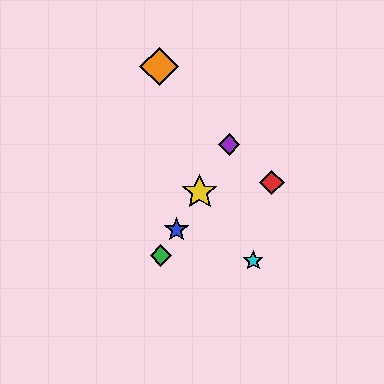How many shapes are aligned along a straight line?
4 shapes (the blue star, the green diamond, the yellow star, the purple diamond) are aligned along a straight line.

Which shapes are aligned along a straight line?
The blue star, the green diamond, the yellow star, the purple diamond are aligned along a straight line.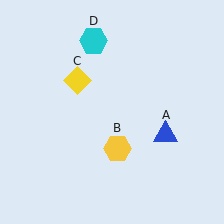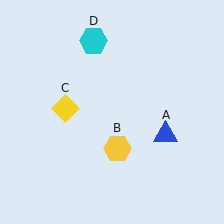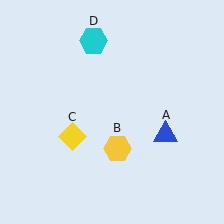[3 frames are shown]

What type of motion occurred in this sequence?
The yellow diamond (object C) rotated counterclockwise around the center of the scene.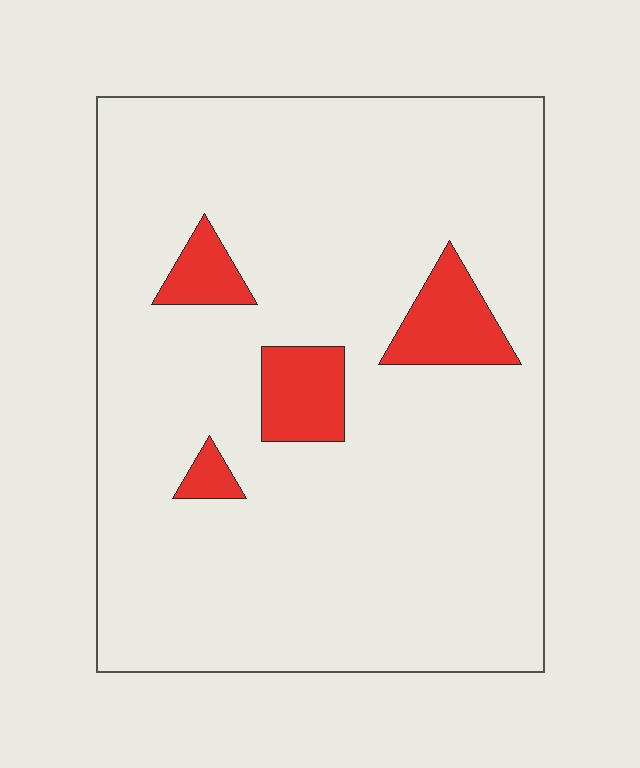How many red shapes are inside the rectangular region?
4.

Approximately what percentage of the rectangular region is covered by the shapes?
Approximately 10%.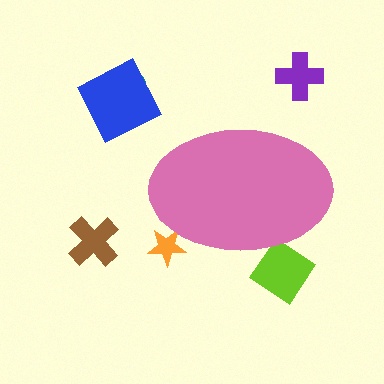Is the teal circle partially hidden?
No, the teal circle is fully visible.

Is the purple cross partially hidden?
No, the purple cross is fully visible.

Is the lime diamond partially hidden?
Yes, the lime diamond is partially hidden behind the pink ellipse.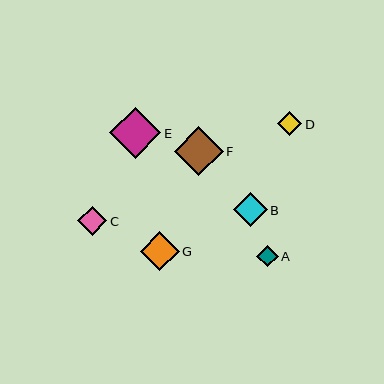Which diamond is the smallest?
Diamond A is the smallest with a size of approximately 21 pixels.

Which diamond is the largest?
Diamond E is the largest with a size of approximately 51 pixels.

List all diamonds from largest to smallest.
From largest to smallest: E, F, G, B, C, D, A.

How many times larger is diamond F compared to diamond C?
Diamond F is approximately 1.7 times the size of diamond C.